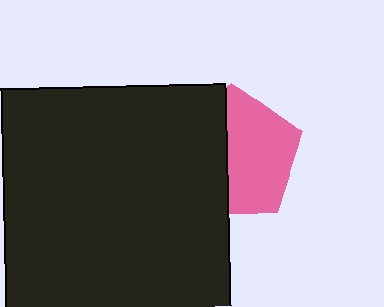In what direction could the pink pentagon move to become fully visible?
The pink pentagon could move right. That would shift it out from behind the black rectangle entirely.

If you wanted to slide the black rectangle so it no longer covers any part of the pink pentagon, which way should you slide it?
Slide it left — that is the most direct way to separate the two shapes.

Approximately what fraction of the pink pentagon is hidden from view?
Roughly 43% of the pink pentagon is hidden behind the black rectangle.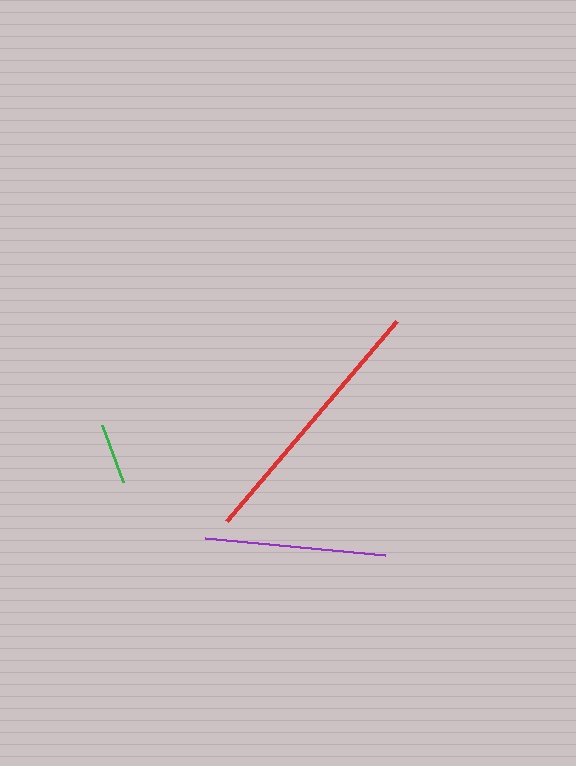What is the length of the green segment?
The green segment is approximately 61 pixels long.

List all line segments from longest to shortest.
From longest to shortest: red, purple, green.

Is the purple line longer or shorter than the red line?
The red line is longer than the purple line.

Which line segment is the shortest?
The green line is the shortest at approximately 61 pixels.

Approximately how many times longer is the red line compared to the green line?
The red line is approximately 4.3 times the length of the green line.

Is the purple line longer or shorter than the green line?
The purple line is longer than the green line.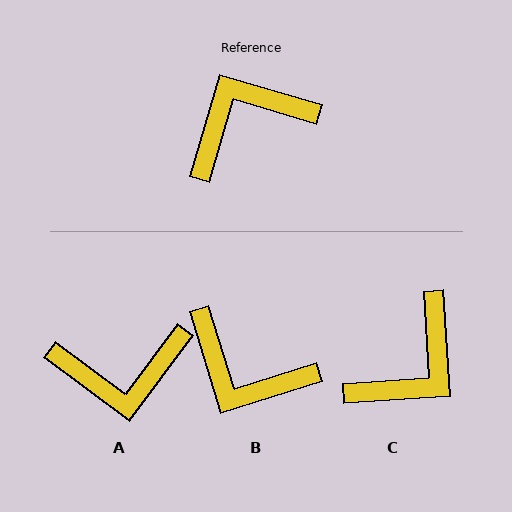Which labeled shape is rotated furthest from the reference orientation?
A, about 160 degrees away.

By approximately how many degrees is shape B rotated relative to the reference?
Approximately 124 degrees counter-clockwise.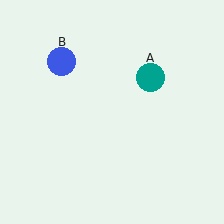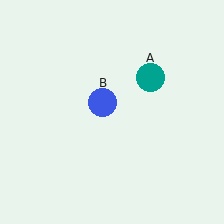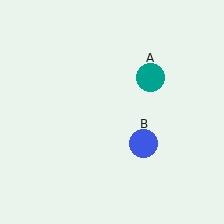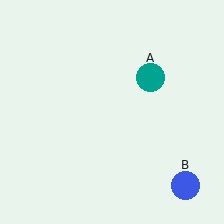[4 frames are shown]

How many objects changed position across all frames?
1 object changed position: blue circle (object B).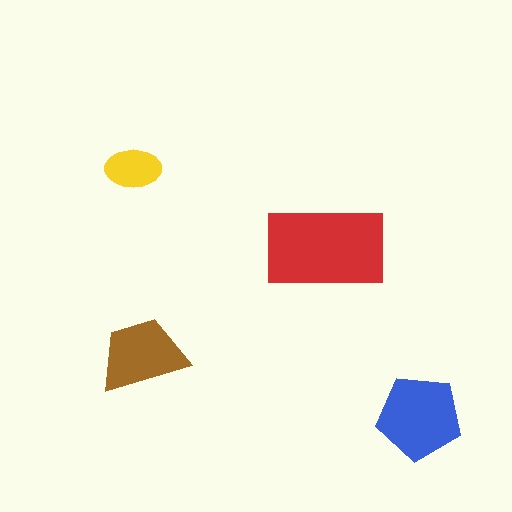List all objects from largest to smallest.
The red rectangle, the blue pentagon, the brown trapezoid, the yellow ellipse.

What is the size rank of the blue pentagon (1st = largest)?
2nd.